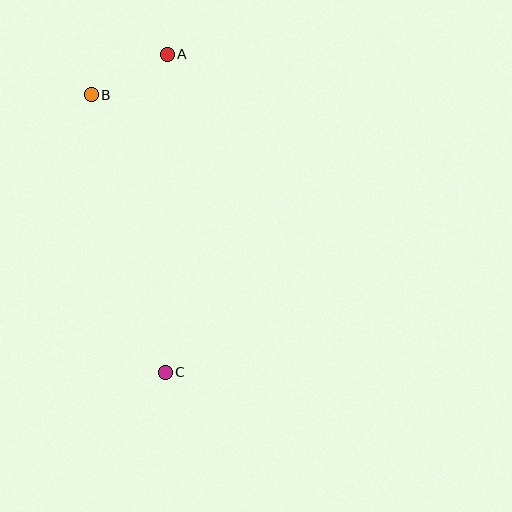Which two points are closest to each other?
Points A and B are closest to each other.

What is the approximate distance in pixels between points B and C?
The distance between B and C is approximately 287 pixels.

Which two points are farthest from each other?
Points A and C are farthest from each other.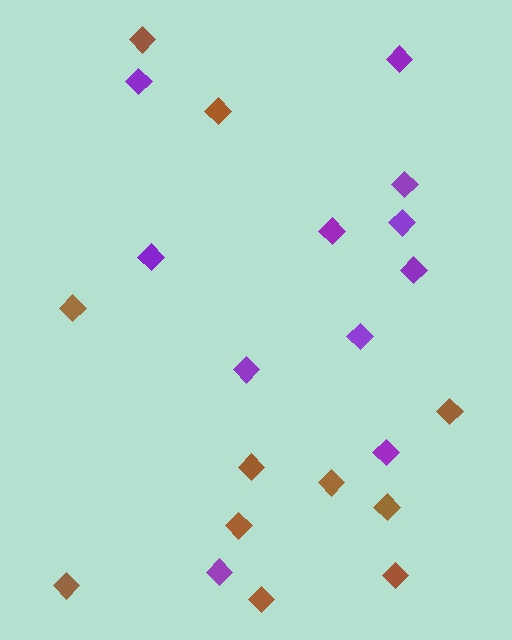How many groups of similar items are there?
There are 2 groups: one group of brown diamonds (11) and one group of purple diamonds (11).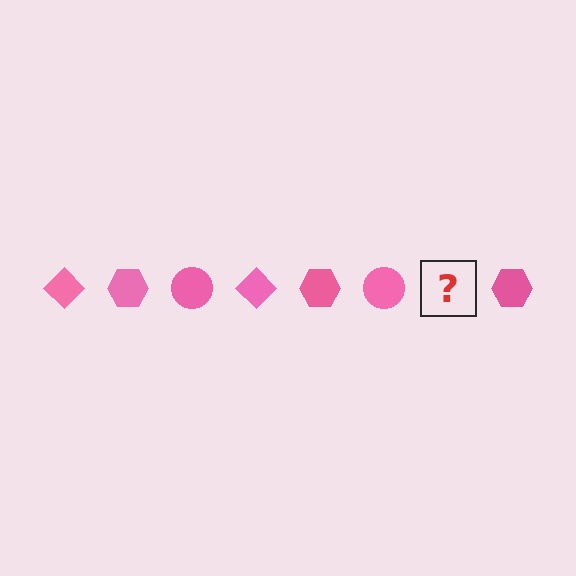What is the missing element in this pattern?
The missing element is a pink diamond.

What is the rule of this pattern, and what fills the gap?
The rule is that the pattern cycles through diamond, hexagon, circle shapes in pink. The gap should be filled with a pink diamond.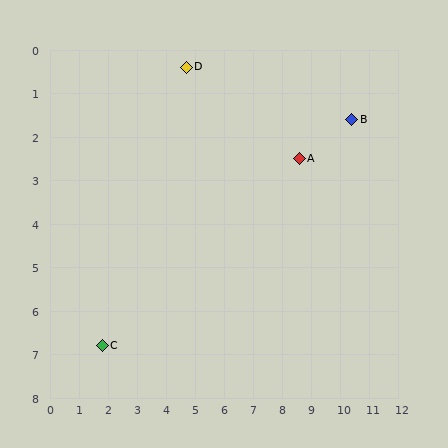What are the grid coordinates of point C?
Point C is at approximately (1.8, 6.8).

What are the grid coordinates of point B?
Point B is at approximately (10.4, 1.6).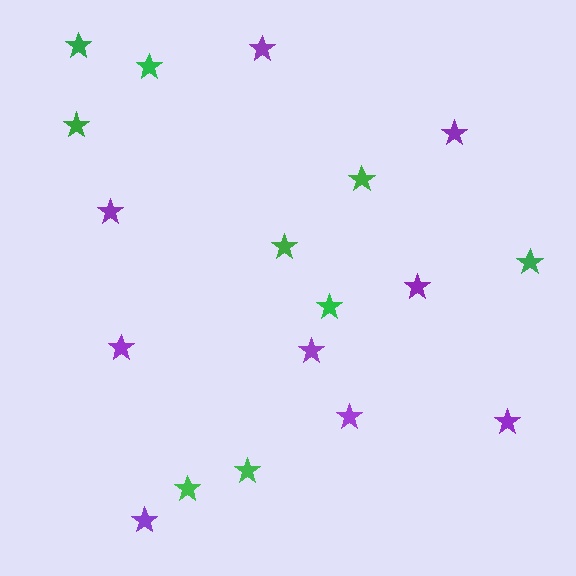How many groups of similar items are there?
There are 2 groups: one group of purple stars (9) and one group of green stars (9).